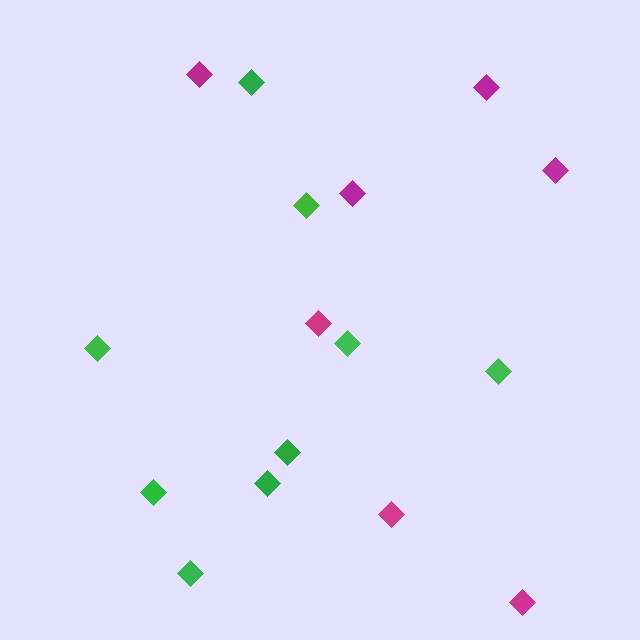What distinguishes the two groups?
There are 2 groups: one group of magenta diamonds (7) and one group of green diamonds (9).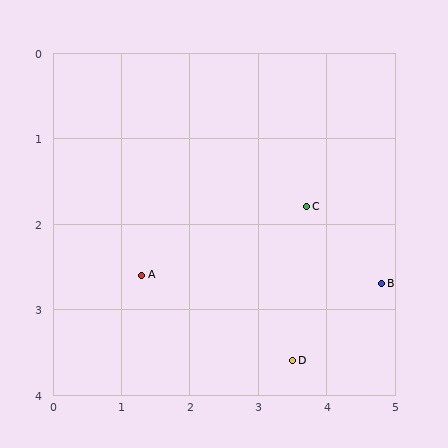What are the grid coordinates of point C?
Point C is at approximately (3.7, 1.8).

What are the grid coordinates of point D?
Point D is at approximately (3.5, 3.6).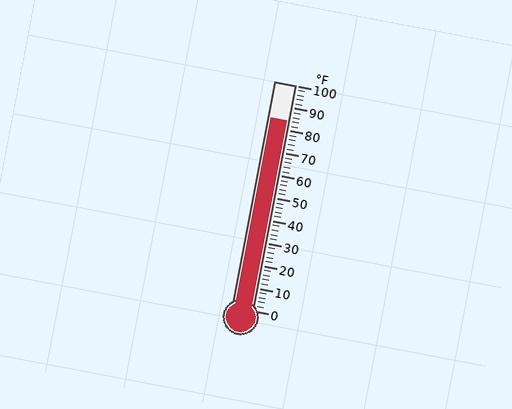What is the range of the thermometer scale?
The thermometer scale ranges from 0°F to 100°F.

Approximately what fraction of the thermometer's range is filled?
The thermometer is filled to approximately 85% of its range.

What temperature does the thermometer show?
The thermometer shows approximately 84°F.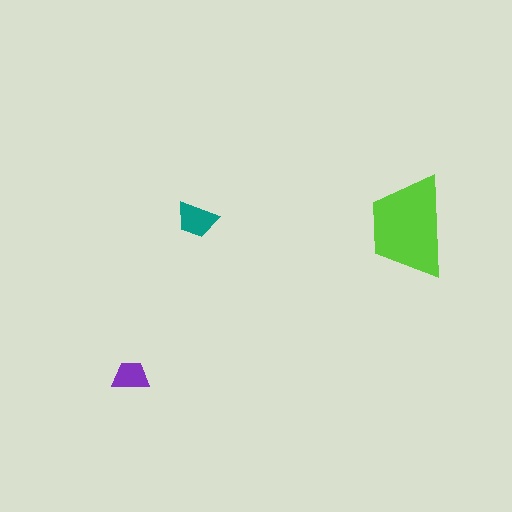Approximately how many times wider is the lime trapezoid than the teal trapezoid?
About 2.5 times wider.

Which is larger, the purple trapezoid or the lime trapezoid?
The lime one.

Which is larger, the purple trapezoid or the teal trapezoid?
The teal one.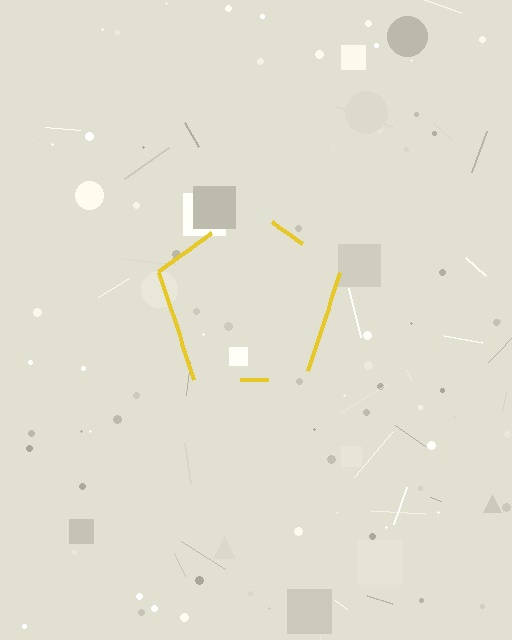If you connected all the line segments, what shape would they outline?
They would outline a pentagon.